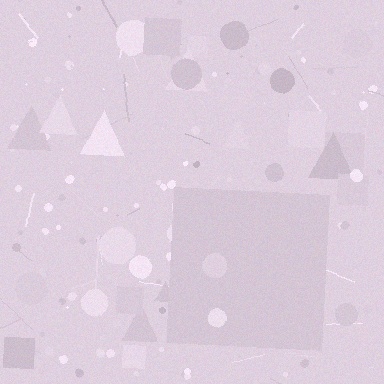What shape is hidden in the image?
A square is hidden in the image.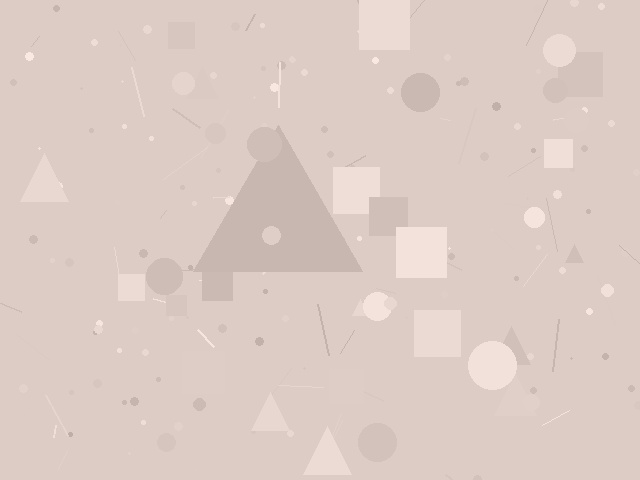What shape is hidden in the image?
A triangle is hidden in the image.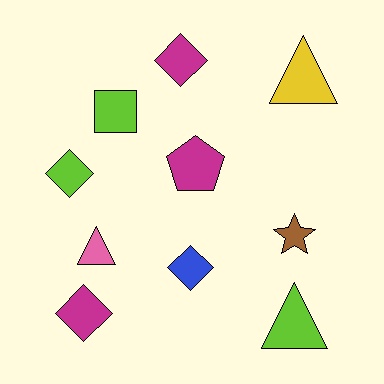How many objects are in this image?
There are 10 objects.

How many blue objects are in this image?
There is 1 blue object.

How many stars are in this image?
There is 1 star.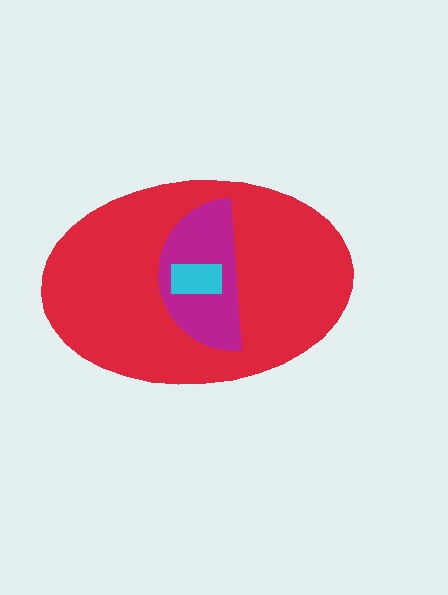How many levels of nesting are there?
3.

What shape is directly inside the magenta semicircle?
The cyan rectangle.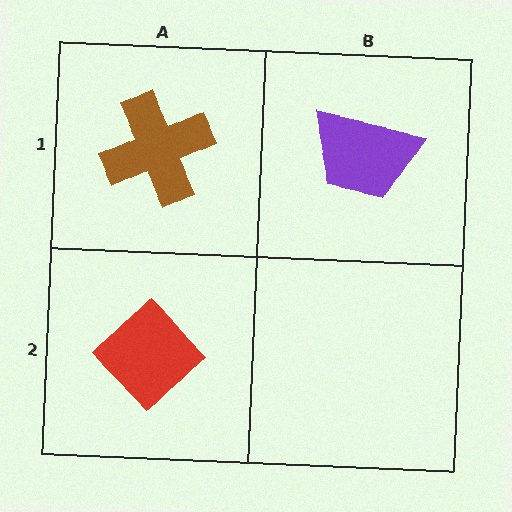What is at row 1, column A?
A brown cross.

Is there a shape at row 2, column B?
No, that cell is empty.